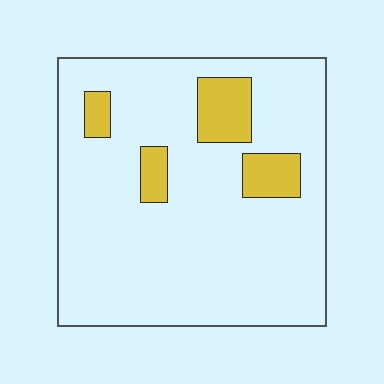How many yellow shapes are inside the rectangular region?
4.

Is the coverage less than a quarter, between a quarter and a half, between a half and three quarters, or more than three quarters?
Less than a quarter.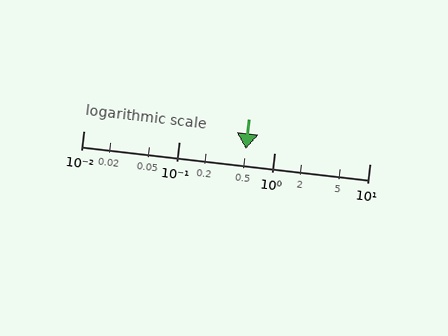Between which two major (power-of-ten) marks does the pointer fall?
The pointer is between 0.1 and 1.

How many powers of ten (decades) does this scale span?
The scale spans 3 decades, from 0.01 to 10.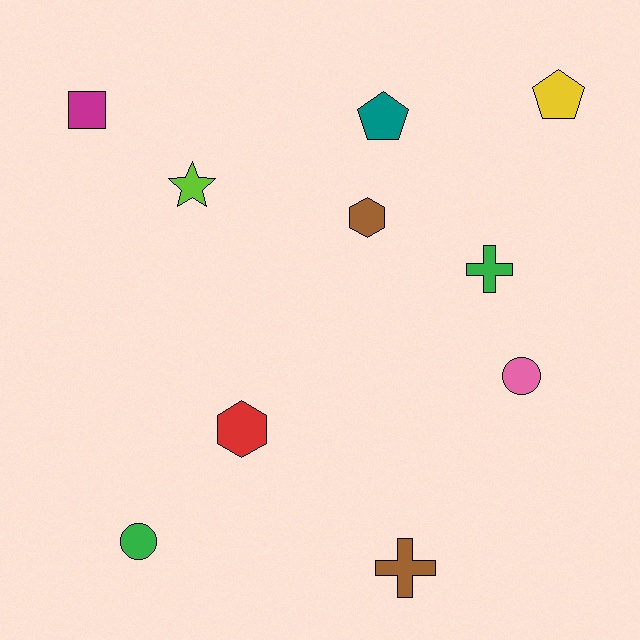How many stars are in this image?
There is 1 star.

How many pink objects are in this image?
There is 1 pink object.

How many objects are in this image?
There are 10 objects.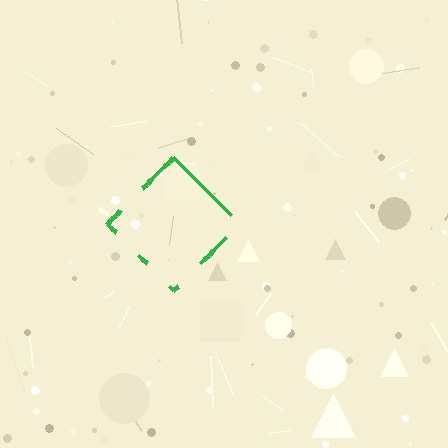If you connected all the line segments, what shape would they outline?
They would outline a diamond.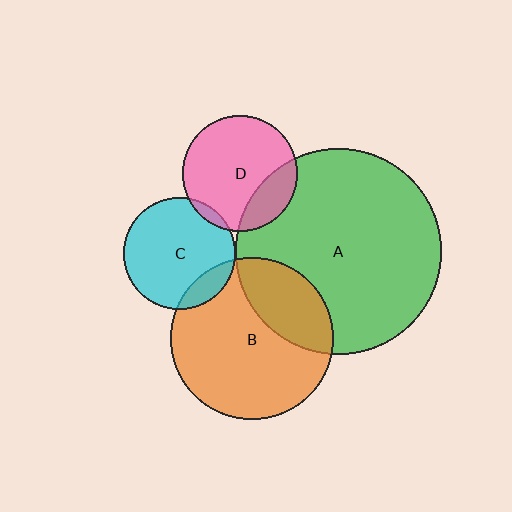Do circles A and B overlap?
Yes.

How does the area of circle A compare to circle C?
Approximately 3.4 times.